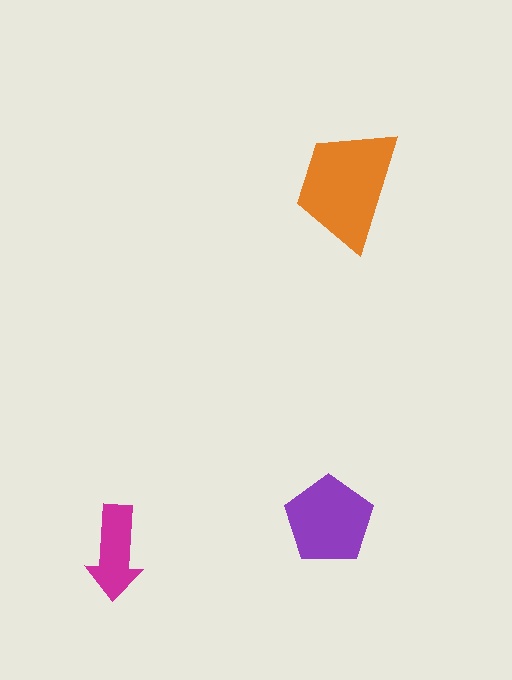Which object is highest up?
The orange trapezoid is topmost.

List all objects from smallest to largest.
The magenta arrow, the purple pentagon, the orange trapezoid.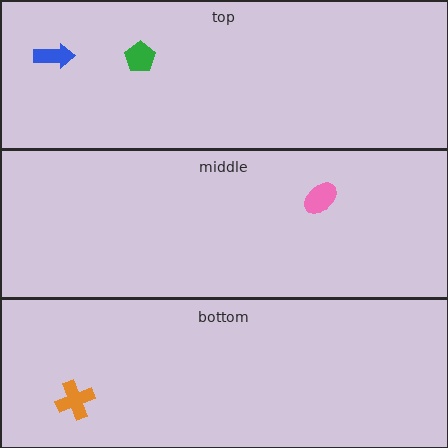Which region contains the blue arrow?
The top region.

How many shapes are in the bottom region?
1.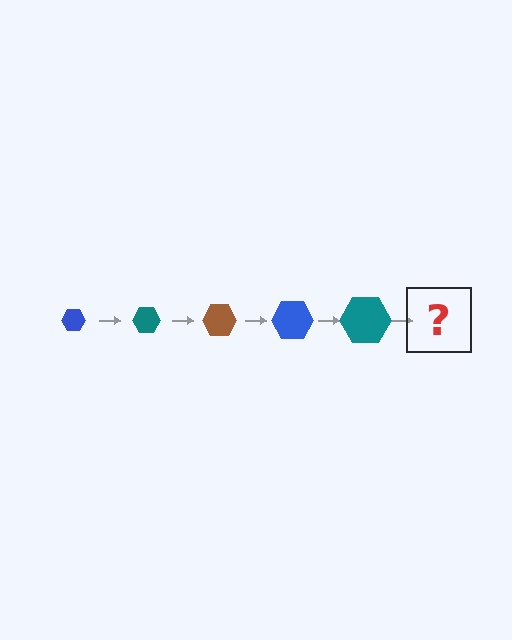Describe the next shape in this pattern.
It should be a brown hexagon, larger than the previous one.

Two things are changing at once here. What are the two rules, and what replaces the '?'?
The two rules are that the hexagon grows larger each step and the color cycles through blue, teal, and brown. The '?' should be a brown hexagon, larger than the previous one.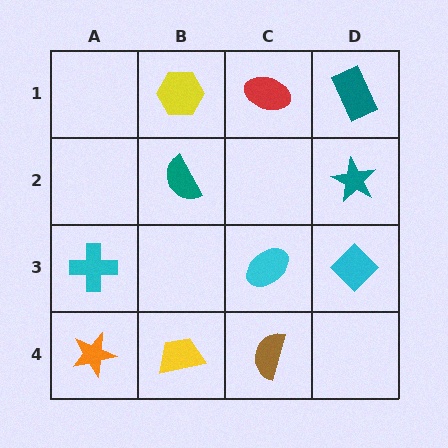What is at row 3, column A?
A cyan cross.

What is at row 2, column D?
A teal star.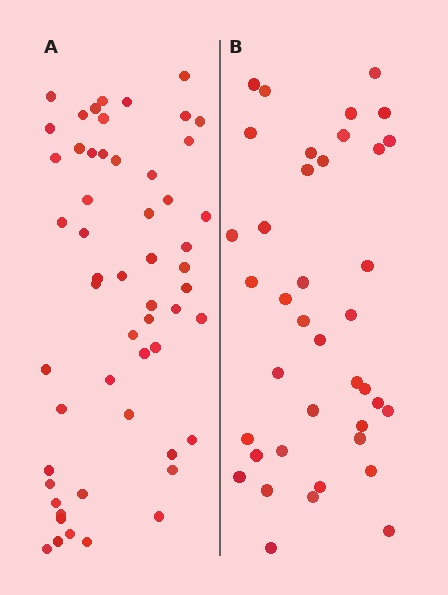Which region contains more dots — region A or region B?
Region A (the left region) has more dots.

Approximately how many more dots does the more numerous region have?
Region A has approximately 15 more dots than region B.